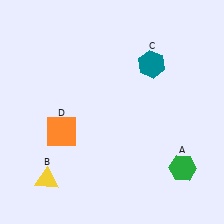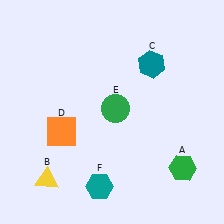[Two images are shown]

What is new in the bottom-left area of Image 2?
A teal hexagon (F) was added in the bottom-left area of Image 2.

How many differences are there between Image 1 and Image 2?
There are 2 differences between the two images.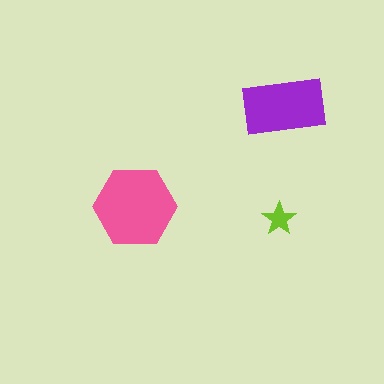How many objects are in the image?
There are 3 objects in the image.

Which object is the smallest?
The lime star.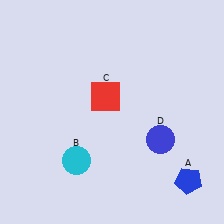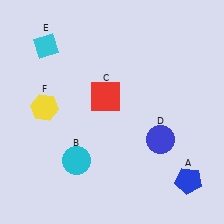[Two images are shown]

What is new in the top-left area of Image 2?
A yellow hexagon (F) was added in the top-left area of Image 2.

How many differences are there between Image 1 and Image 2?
There are 2 differences between the two images.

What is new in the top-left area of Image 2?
A cyan diamond (E) was added in the top-left area of Image 2.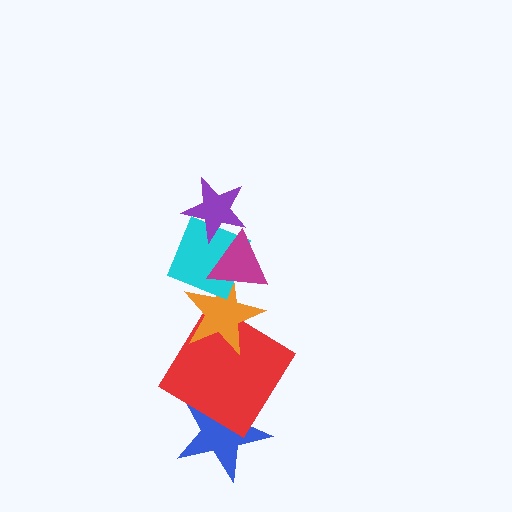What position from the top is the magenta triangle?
The magenta triangle is 2nd from the top.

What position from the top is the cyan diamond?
The cyan diamond is 3rd from the top.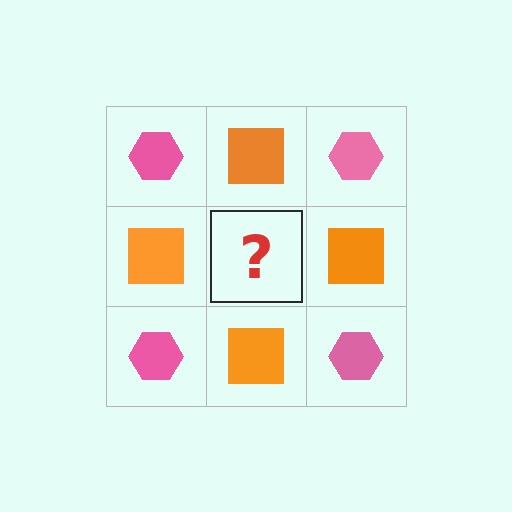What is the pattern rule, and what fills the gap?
The rule is that it alternates pink hexagon and orange square in a checkerboard pattern. The gap should be filled with a pink hexagon.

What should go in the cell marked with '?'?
The missing cell should contain a pink hexagon.